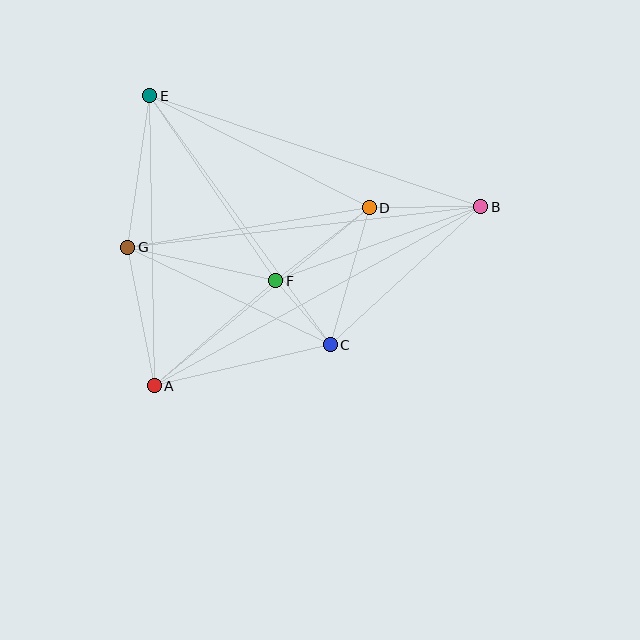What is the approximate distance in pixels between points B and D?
The distance between B and D is approximately 112 pixels.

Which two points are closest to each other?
Points C and F are closest to each other.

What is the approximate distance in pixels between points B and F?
The distance between B and F is approximately 218 pixels.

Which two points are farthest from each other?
Points A and B are farthest from each other.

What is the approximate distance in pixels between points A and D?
The distance between A and D is approximately 279 pixels.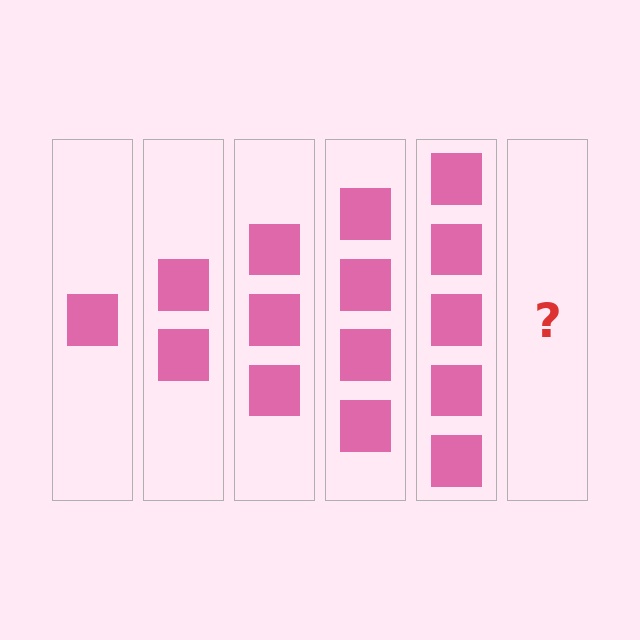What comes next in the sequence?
The next element should be 6 squares.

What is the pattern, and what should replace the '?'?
The pattern is that each step adds one more square. The '?' should be 6 squares.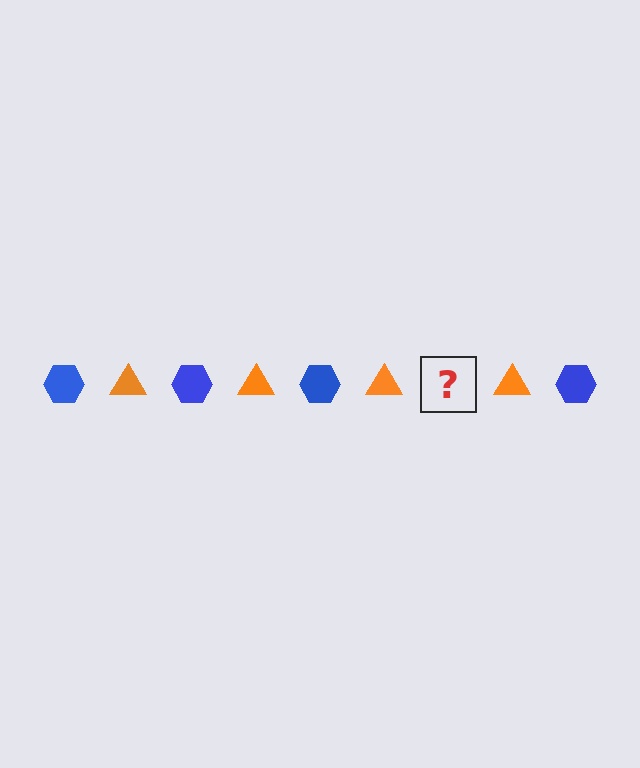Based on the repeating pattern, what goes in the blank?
The blank should be a blue hexagon.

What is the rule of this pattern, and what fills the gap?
The rule is that the pattern alternates between blue hexagon and orange triangle. The gap should be filled with a blue hexagon.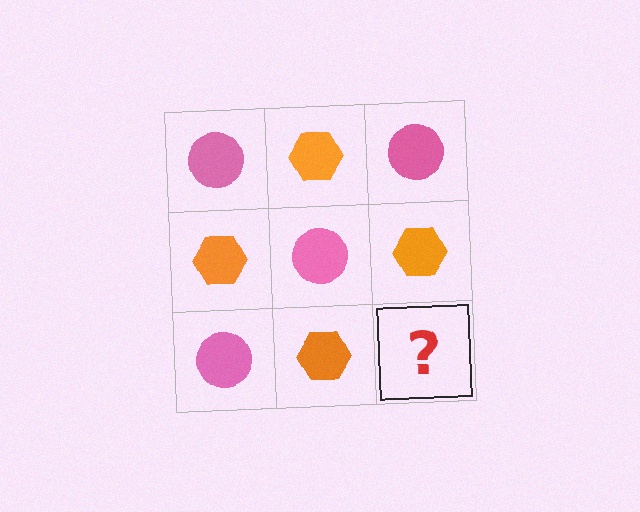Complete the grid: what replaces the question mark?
The question mark should be replaced with a pink circle.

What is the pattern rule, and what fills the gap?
The rule is that it alternates pink circle and orange hexagon in a checkerboard pattern. The gap should be filled with a pink circle.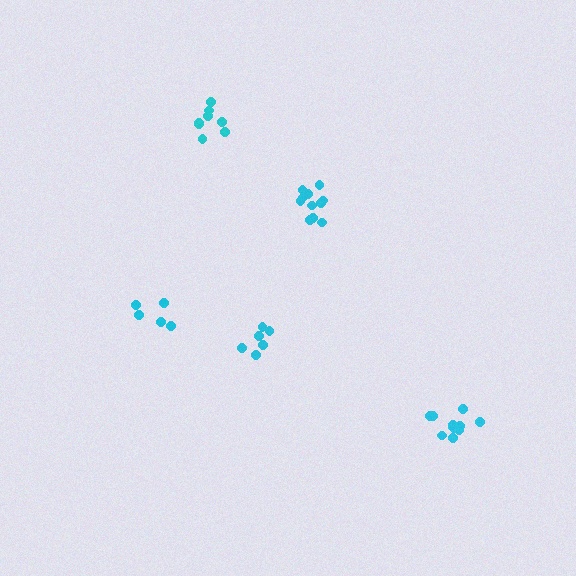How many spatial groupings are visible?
There are 5 spatial groupings.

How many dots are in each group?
Group 1: 6 dots, Group 2: 11 dots, Group 3: 11 dots, Group 4: 8 dots, Group 5: 5 dots (41 total).